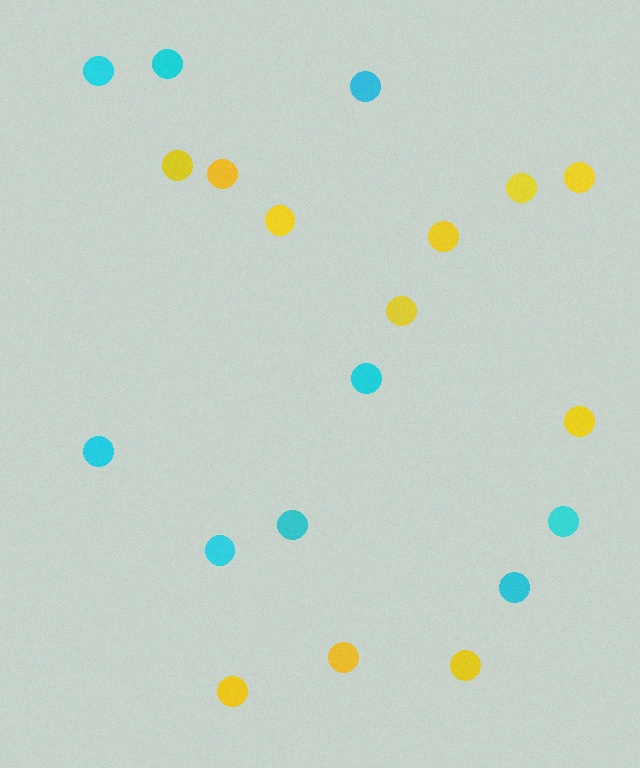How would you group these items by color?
There are 2 groups: one group of cyan circles (9) and one group of yellow circles (11).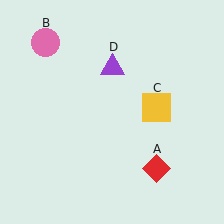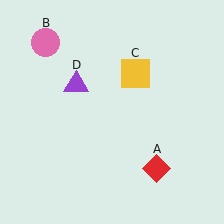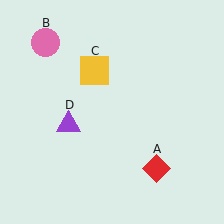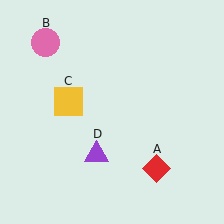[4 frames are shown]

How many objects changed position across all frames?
2 objects changed position: yellow square (object C), purple triangle (object D).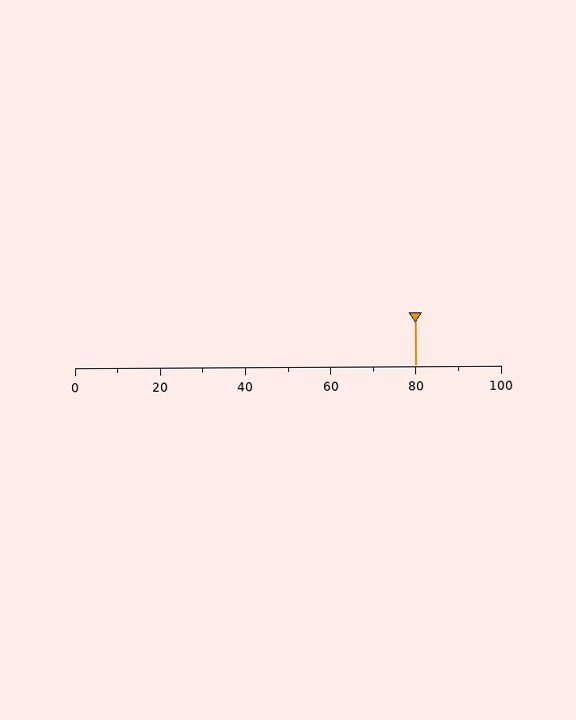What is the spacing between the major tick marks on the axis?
The major ticks are spaced 20 apart.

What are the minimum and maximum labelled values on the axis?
The axis runs from 0 to 100.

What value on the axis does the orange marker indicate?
The marker indicates approximately 80.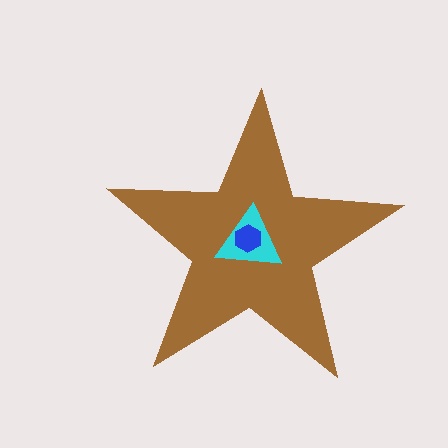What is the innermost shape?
The blue hexagon.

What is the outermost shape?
The brown star.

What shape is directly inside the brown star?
The cyan triangle.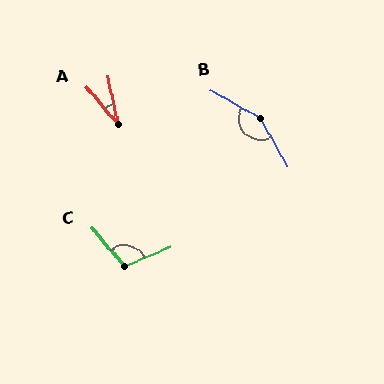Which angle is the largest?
B, at approximately 148 degrees.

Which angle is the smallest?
A, at approximately 27 degrees.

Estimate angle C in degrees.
Approximately 109 degrees.